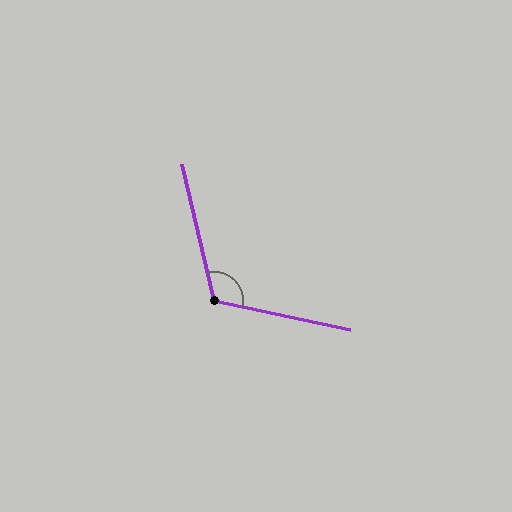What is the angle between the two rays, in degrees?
Approximately 115 degrees.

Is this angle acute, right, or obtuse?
It is obtuse.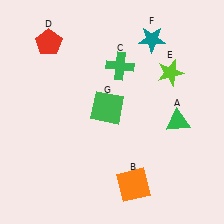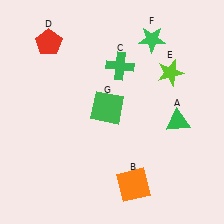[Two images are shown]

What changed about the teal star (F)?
In Image 1, F is teal. In Image 2, it changed to green.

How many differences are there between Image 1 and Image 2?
There is 1 difference between the two images.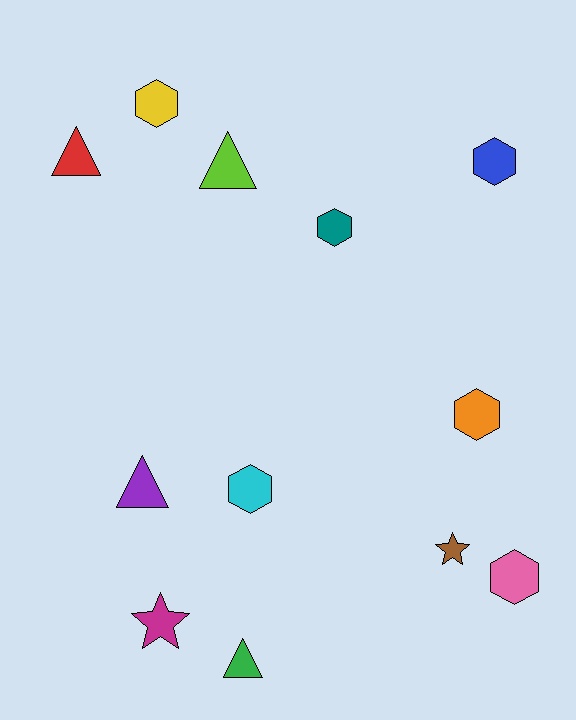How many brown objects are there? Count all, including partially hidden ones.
There is 1 brown object.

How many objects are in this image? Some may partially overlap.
There are 12 objects.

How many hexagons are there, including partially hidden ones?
There are 6 hexagons.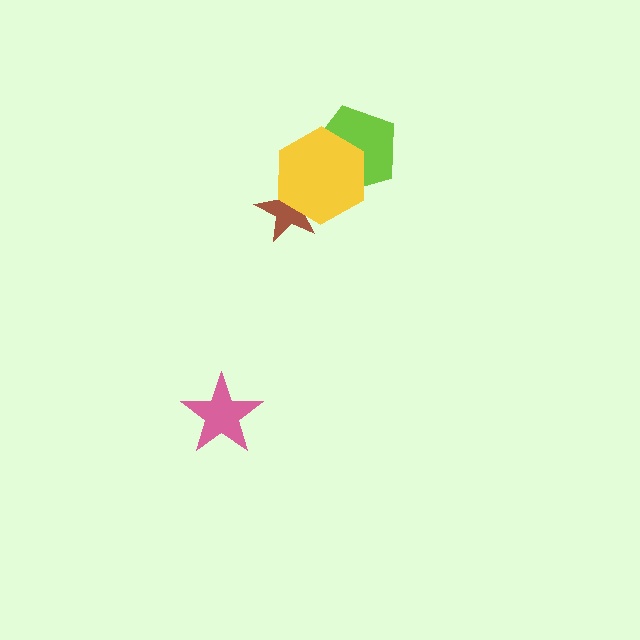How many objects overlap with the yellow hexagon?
2 objects overlap with the yellow hexagon.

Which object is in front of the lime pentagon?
The yellow hexagon is in front of the lime pentagon.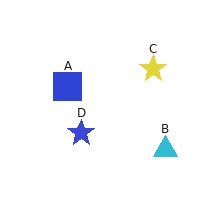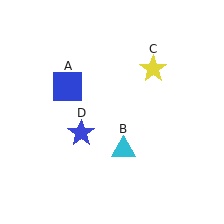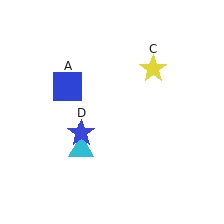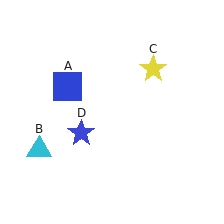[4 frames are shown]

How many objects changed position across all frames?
1 object changed position: cyan triangle (object B).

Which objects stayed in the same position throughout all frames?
Blue square (object A) and yellow star (object C) and blue star (object D) remained stationary.